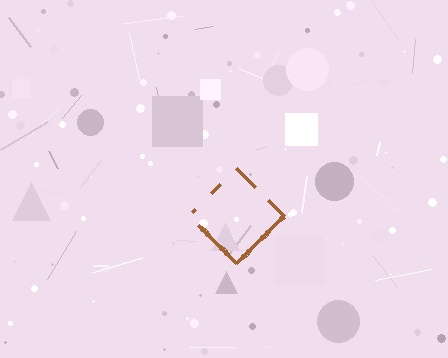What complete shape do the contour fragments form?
The contour fragments form a diamond.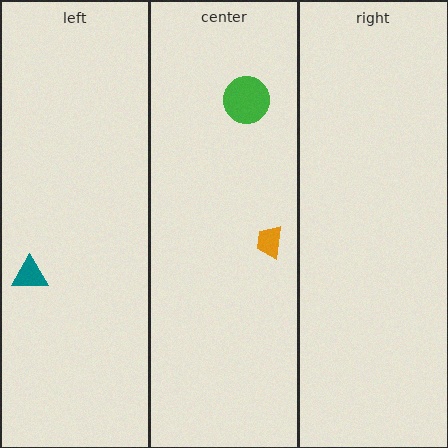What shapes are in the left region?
The teal triangle.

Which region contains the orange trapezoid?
The center region.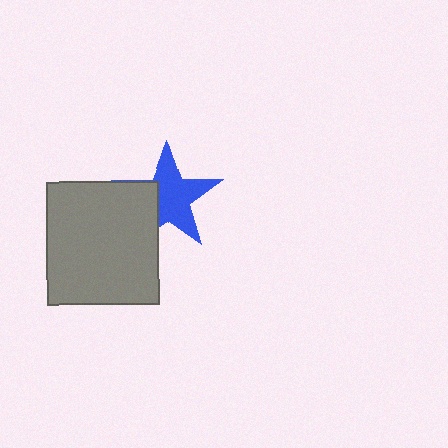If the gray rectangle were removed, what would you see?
You would see the complete blue star.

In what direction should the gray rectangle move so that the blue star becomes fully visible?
The gray rectangle should move left. That is the shortest direction to clear the overlap and leave the blue star fully visible.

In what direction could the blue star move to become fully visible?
The blue star could move right. That would shift it out from behind the gray rectangle entirely.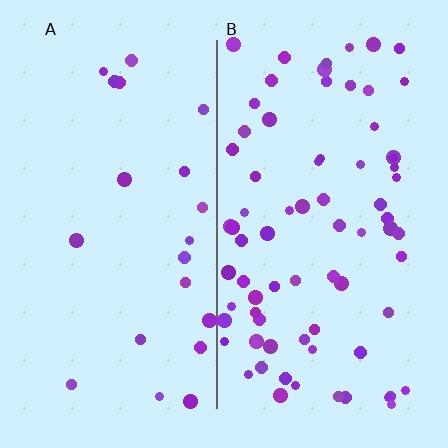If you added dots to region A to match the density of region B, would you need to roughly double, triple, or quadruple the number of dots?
Approximately quadruple.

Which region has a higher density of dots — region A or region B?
B (the right).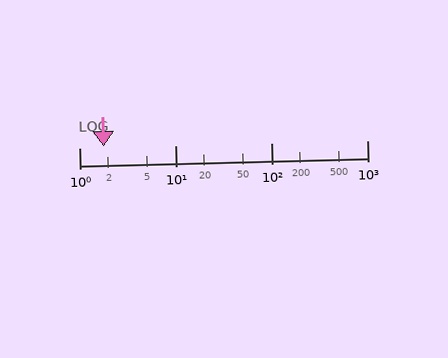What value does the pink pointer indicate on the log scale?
The pointer indicates approximately 1.8.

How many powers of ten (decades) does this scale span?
The scale spans 3 decades, from 1 to 1000.